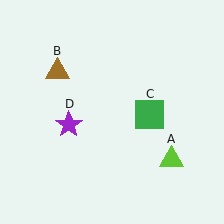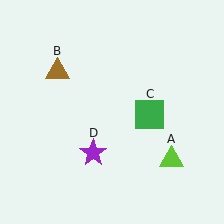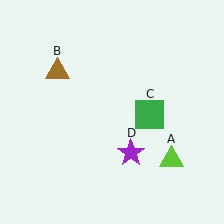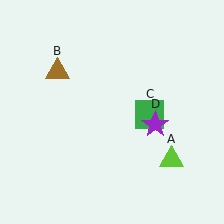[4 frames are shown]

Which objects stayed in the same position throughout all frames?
Lime triangle (object A) and brown triangle (object B) and green square (object C) remained stationary.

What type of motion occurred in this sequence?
The purple star (object D) rotated counterclockwise around the center of the scene.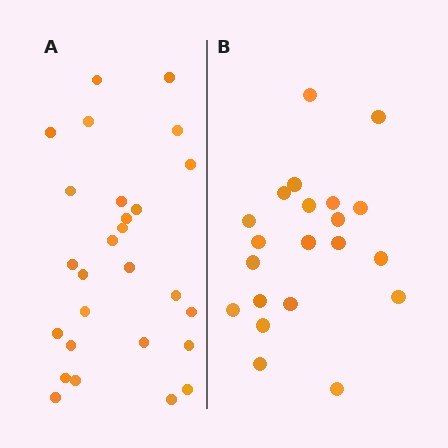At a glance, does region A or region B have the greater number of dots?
Region A (the left region) has more dots.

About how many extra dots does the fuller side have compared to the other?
Region A has about 6 more dots than region B.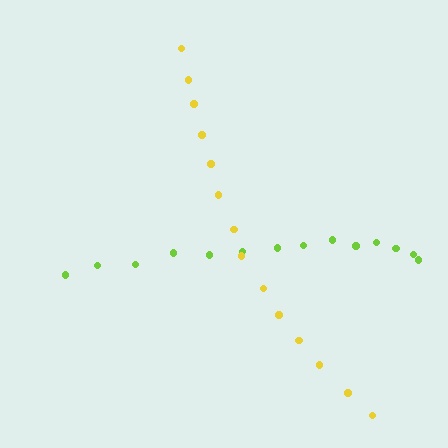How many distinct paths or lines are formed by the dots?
There are 2 distinct paths.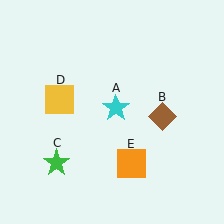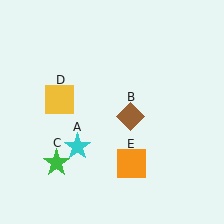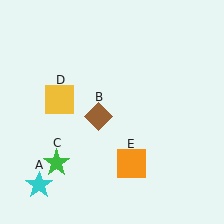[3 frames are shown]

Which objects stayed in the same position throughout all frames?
Green star (object C) and yellow square (object D) and orange square (object E) remained stationary.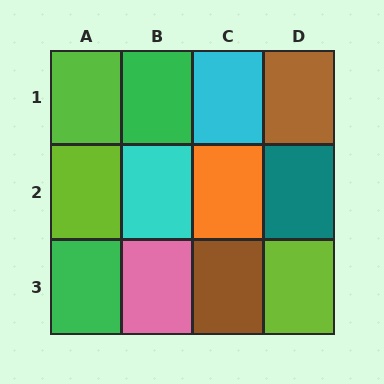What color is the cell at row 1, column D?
Brown.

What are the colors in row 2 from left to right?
Lime, cyan, orange, teal.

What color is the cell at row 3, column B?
Pink.